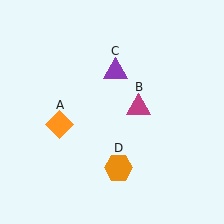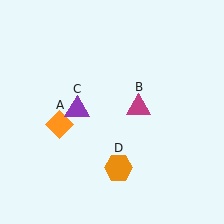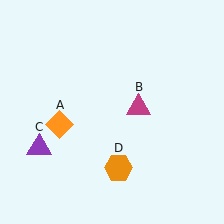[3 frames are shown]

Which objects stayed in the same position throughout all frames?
Orange diamond (object A) and magenta triangle (object B) and orange hexagon (object D) remained stationary.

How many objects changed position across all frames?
1 object changed position: purple triangle (object C).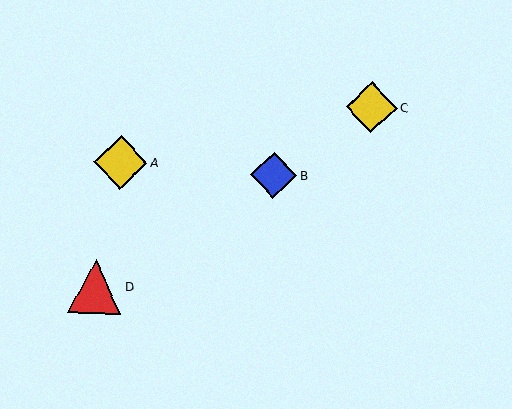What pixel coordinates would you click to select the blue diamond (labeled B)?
Click at (274, 175) to select the blue diamond B.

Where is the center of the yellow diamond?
The center of the yellow diamond is at (371, 107).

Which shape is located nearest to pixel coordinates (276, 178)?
The blue diamond (labeled B) at (274, 175) is nearest to that location.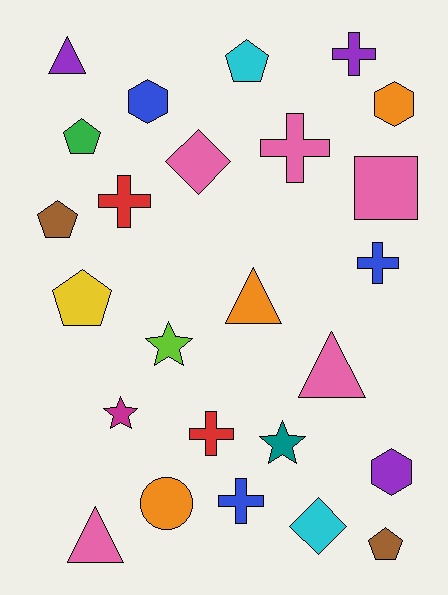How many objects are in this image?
There are 25 objects.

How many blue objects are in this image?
There are 3 blue objects.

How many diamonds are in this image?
There are 2 diamonds.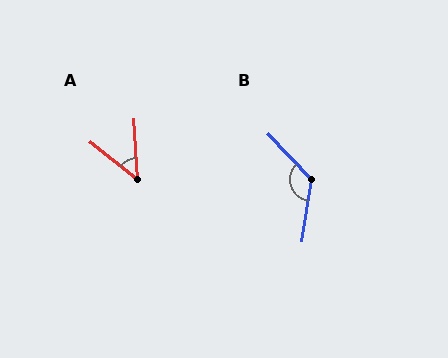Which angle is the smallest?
A, at approximately 48 degrees.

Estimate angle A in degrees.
Approximately 48 degrees.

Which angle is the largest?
B, at approximately 127 degrees.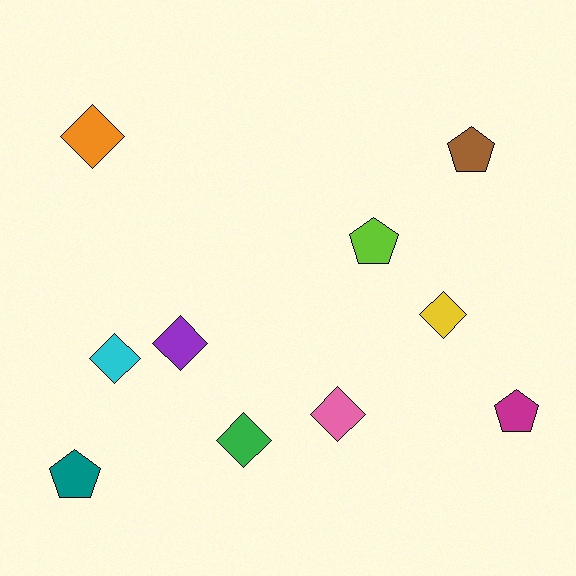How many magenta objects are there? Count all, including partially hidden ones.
There is 1 magenta object.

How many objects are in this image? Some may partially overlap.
There are 10 objects.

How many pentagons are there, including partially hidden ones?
There are 4 pentagons.